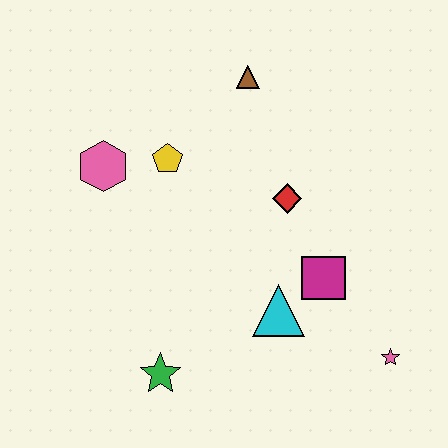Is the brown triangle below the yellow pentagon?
No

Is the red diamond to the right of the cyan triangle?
Yes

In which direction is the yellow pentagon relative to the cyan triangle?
The yellow pentagon is above the cyan triangle.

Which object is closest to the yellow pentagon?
The pink hexagon is closest to the yellow pentagon.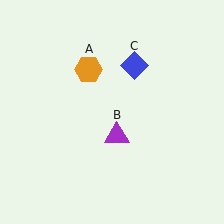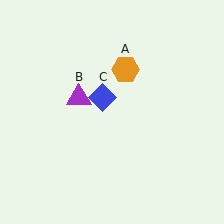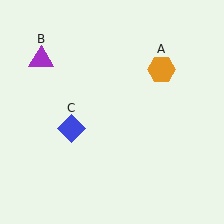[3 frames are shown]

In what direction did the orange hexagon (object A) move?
The orange hexagon (object A) moved right.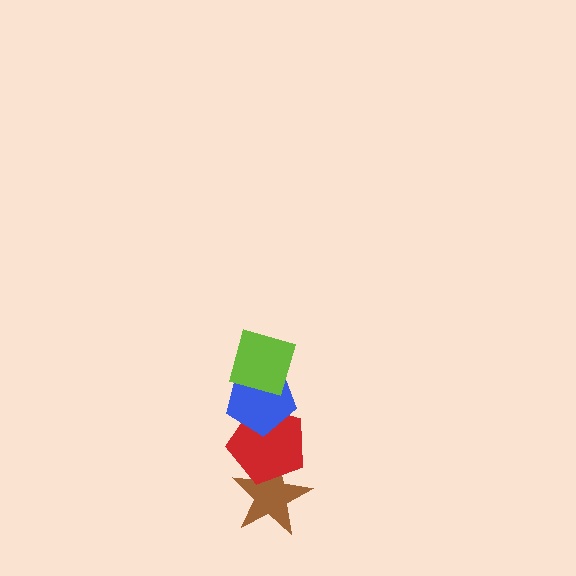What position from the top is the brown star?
The brown star is 4th from the top.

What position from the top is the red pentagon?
The red pentagon is 3rd from the top.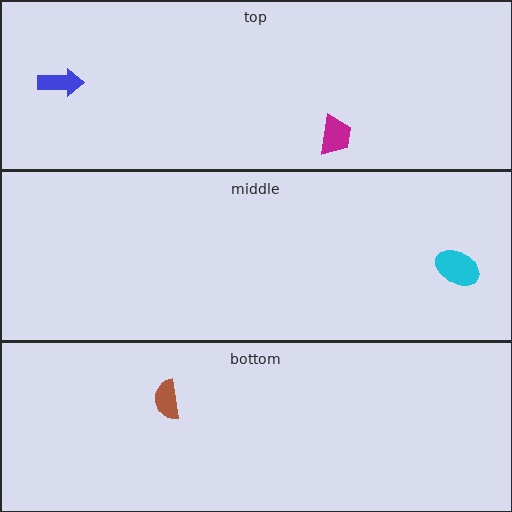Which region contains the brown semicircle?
The bottom region.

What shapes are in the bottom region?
The brown semicircle.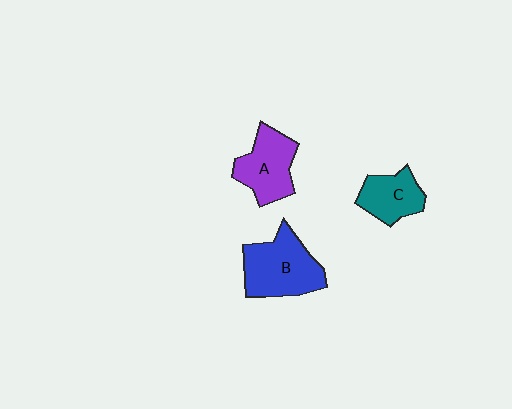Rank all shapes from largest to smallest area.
From largest to smallest: B (blue), A (purple), C (teal).